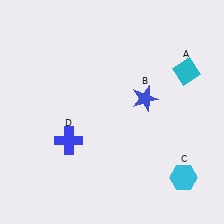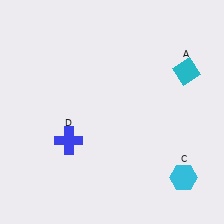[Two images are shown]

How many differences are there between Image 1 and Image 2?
There is 1 difference between the two images.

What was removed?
The blue star (B) was removed in Image 2.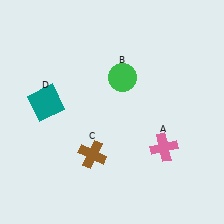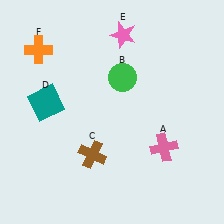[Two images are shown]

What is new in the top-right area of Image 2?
A pink star (E) was added in the top-right area of Image 2.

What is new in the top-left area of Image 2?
An orange cross (F) was added in the top-left area of Image 2.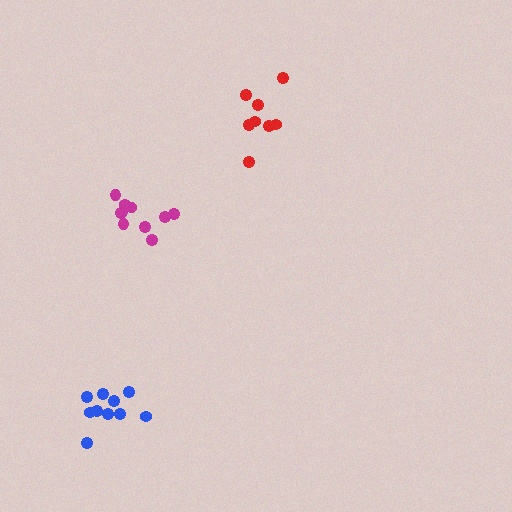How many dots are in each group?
Group 1: 10 dots, Group 2: 10 dots, Group 3: 8 dots (28 total).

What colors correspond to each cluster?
The clusters are colored: magenta, blue, red.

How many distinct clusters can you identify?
There are 3 distinct clusters.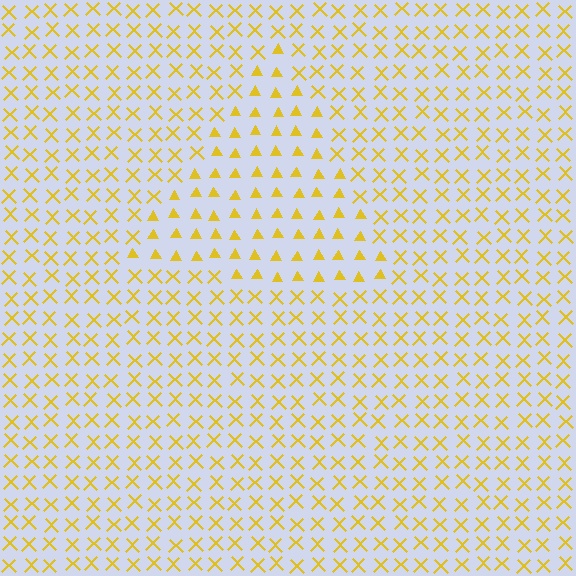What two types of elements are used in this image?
The image uses triangles inside the triangle region and X marks outside it.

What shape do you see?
I see a triangle.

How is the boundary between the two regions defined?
The boundary is defined by a change in element shape: triangles inside vs. X marks outside. All elements share the same color and spacing.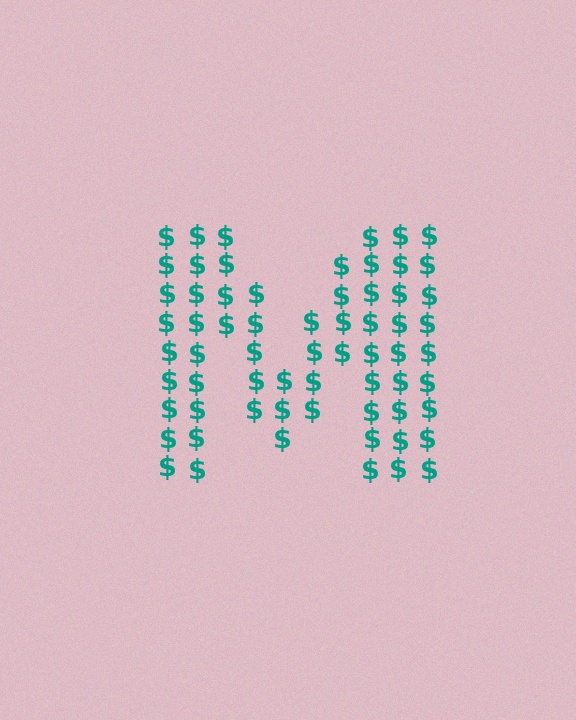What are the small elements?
The small elements are dollar signs.